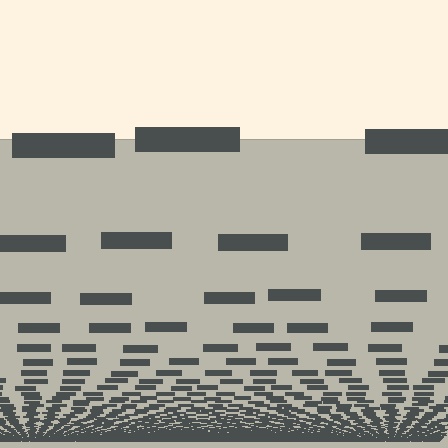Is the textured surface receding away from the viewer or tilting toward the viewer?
The surface appears to tilt toward the viewer. Texture elements get larger and sparser toward the top.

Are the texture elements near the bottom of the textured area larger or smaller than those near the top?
Smaller. The gradient is inverted — elements near the bottom are smaller and denser.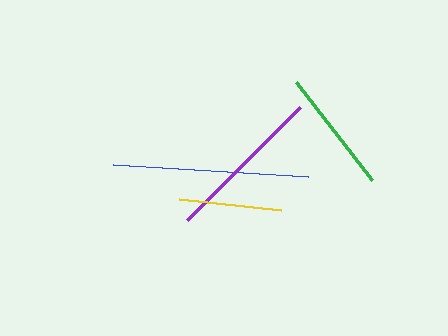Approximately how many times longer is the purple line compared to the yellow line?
The purple line is approximately 1.6 times the length of the yellow line.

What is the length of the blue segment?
The blue segment is approximately 195 pixels long.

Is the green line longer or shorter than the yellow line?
The green line is longer than the yellow line.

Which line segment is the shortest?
The yellow line is the shortest at approximately 102 pixels.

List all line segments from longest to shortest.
From longest to shortest: blue, purple, green, yellow.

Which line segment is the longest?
The blue line is the longest at approximately 195 pixels.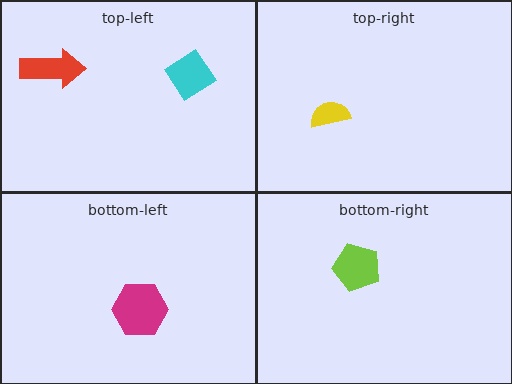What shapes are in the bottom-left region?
The magenta hexagon.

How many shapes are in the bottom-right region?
1.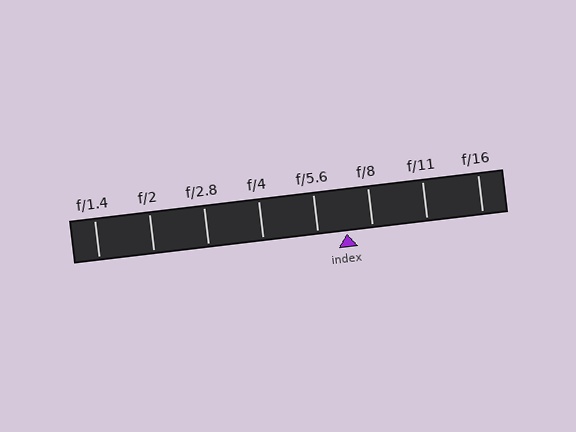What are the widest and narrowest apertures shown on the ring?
The widest aperture shown is f/1.4 and the narrowest is f/16.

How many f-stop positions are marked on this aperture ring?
There are 8 f-stop positions marked.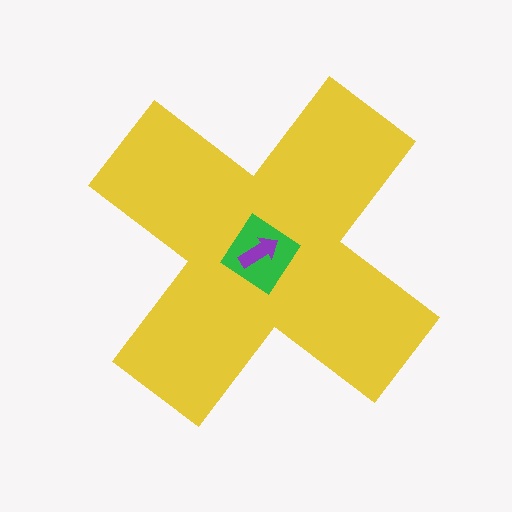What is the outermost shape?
The yellow cross.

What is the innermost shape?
The purple arrow.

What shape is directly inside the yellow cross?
The green diamond.